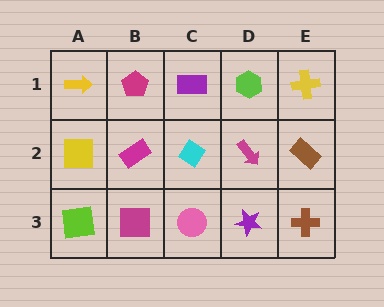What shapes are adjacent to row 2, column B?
A magenta pentagon (row 1, column B), a magenta square (row 3, column B), a yellow square (row 2, column A), a cyan diamond (row 2, column C).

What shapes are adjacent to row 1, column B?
A magenta rectangle (row 2, column B), a yellow arrow (row 1, column A), a purple rectangle (row 1, column C).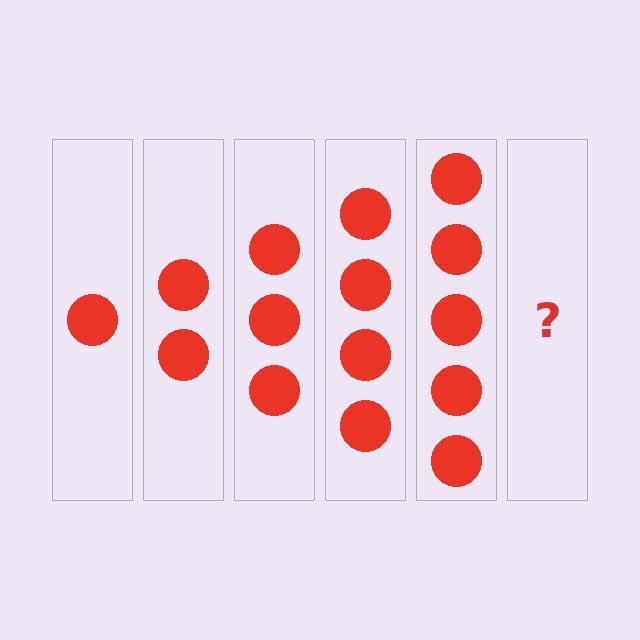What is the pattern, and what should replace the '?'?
The pattern is that each step adds one more circle. The '?' should be 6 circles.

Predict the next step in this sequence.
The next step is 6 circles.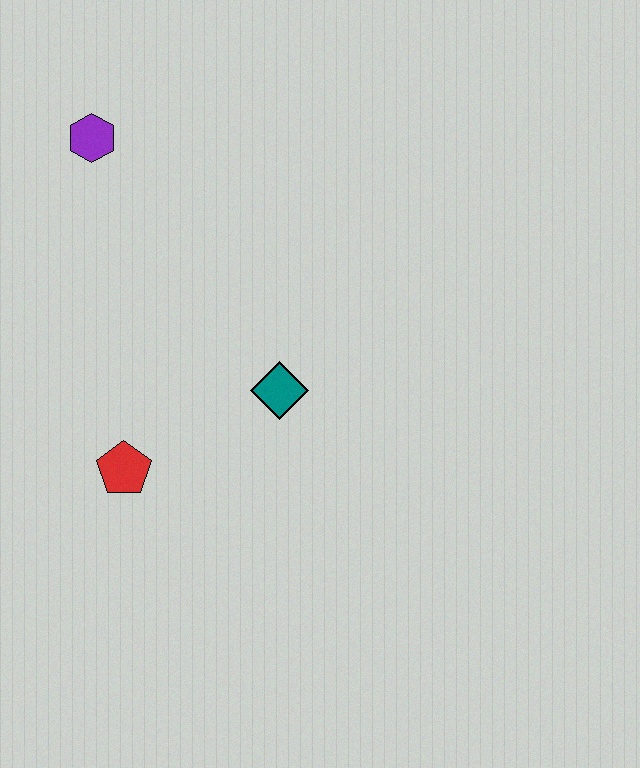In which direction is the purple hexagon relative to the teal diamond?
The purple hexagon is above the teal diamond.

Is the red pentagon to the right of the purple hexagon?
Yes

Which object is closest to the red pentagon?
The teal diamond is closest to the red pentagon.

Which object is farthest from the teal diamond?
The purple hexagon is farthest from the teal diamond.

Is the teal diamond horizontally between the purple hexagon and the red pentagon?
No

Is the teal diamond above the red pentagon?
Yes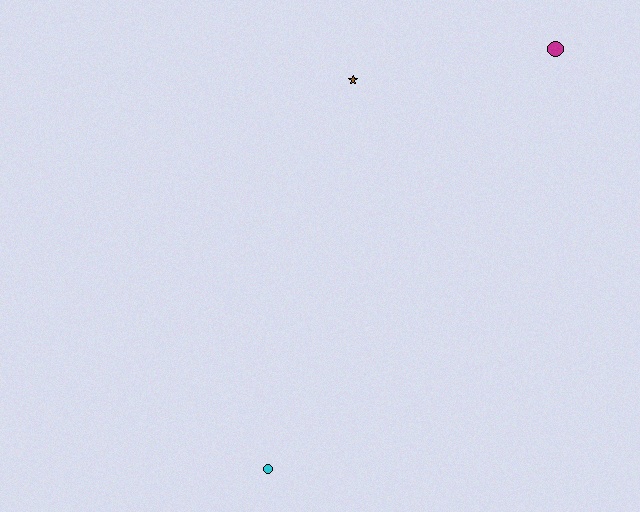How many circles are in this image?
There are 2 circles.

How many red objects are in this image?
There are no red objects.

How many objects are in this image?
There are 3 objects.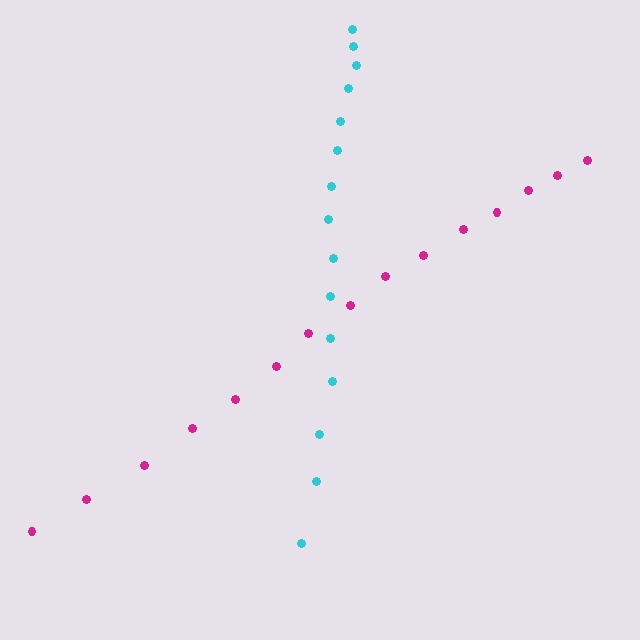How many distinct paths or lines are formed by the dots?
There are 2 distinct paths.